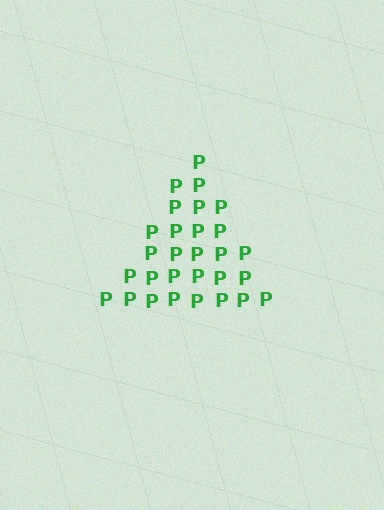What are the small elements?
The small elements are letter P's.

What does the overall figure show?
The overall figure shows a triangle.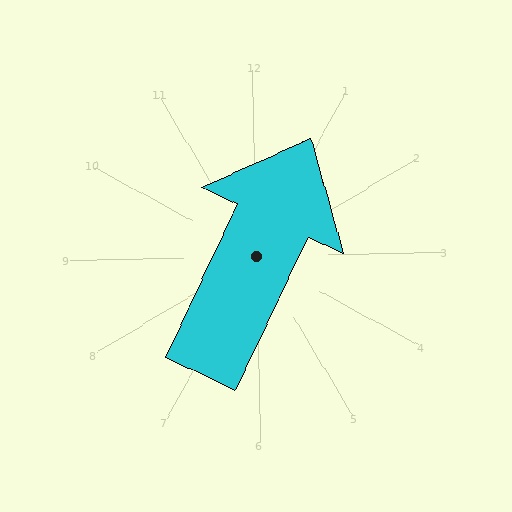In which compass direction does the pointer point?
Northeast.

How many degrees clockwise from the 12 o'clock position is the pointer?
Approximately 26 degrees.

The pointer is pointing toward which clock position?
Roughly 1 o'clock.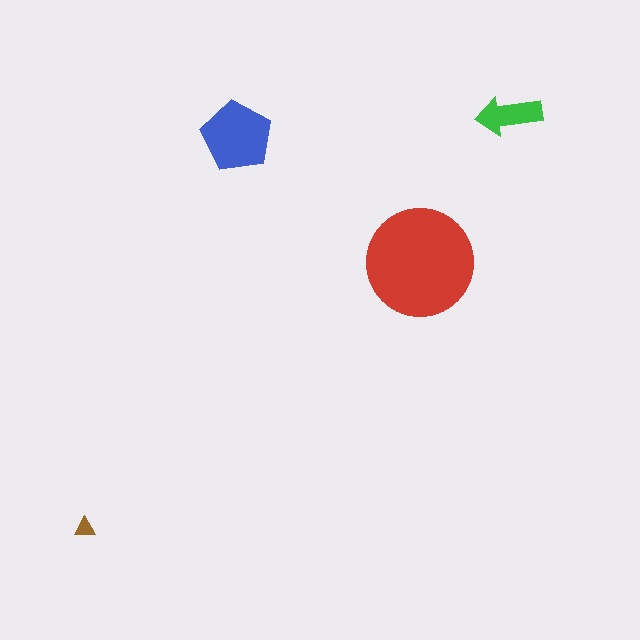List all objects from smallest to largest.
The brown triangle, the green arrow, the blue pentagon, the red circle.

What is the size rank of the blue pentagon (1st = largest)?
2nd.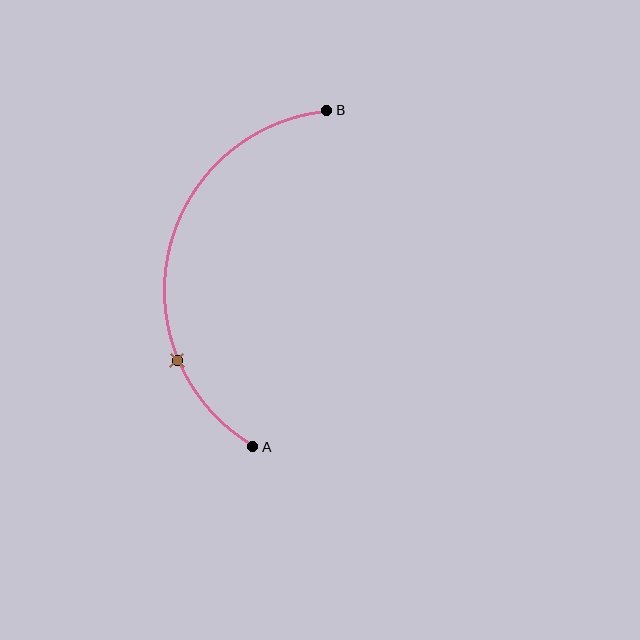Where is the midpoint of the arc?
The arc midpoint is the point on the curve farthest from the straight line joining A and B. It sits to the left of that line.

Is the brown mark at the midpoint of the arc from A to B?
No. The brown mark lies on the arc but is closer to endpoint A. The arc midpoint would be at the point on the curve equidistant along the arc from both A and B.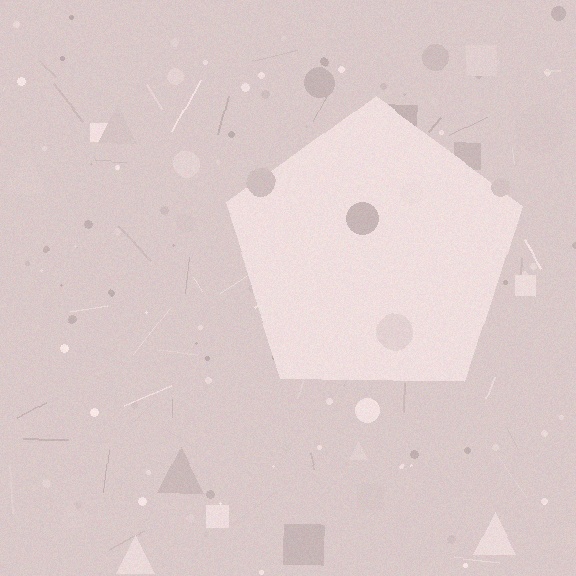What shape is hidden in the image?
A pentagon is hidden in the image.